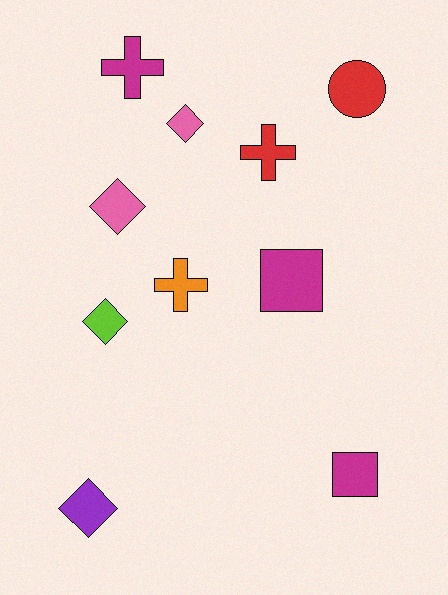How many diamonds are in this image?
There are 4 diamonds.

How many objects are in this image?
There are 10 objects.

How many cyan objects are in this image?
There are no cyan objects.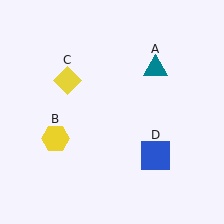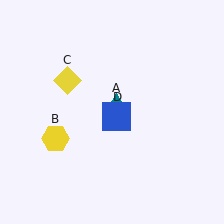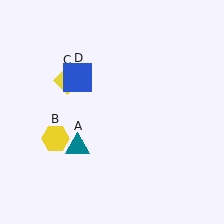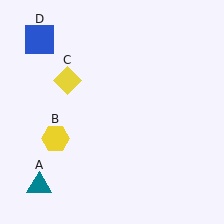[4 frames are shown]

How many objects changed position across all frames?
2 objects changed position: teal triangle (object A), blue square (object D).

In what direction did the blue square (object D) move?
The blue square (object D) moved up and to the left.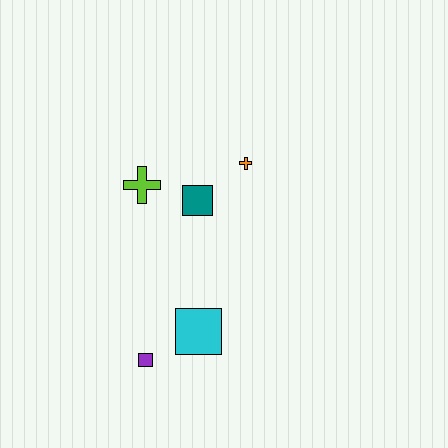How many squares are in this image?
There are 3 squares.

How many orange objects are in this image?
There is 1 orange object.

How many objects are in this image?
There are 5 objects.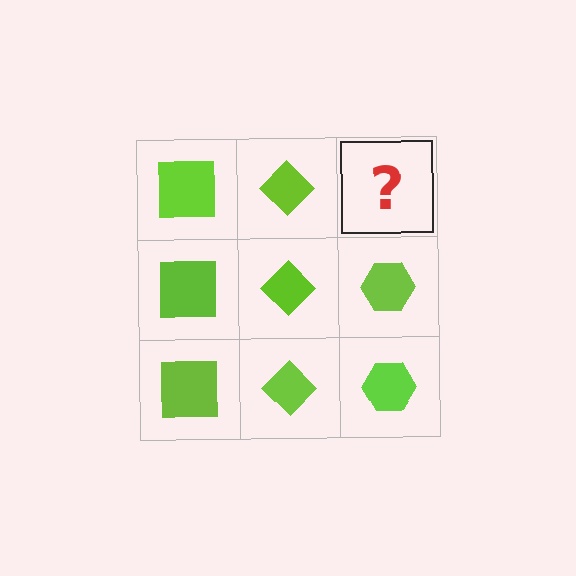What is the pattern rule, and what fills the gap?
The rule is that each column has a consistent shape. The gap should be filled with a lime hexagon.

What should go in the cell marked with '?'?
The missing cell should contain a lime hexagon.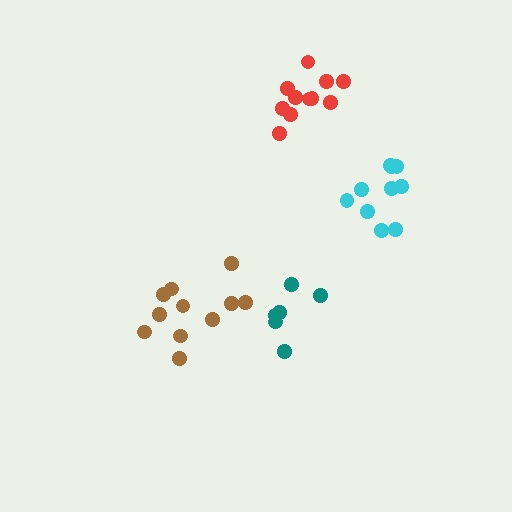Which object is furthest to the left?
The brown cluster is leftmost.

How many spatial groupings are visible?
There are 4 spatial groupings.